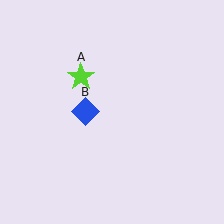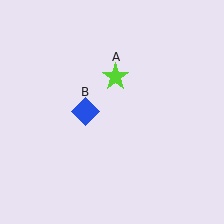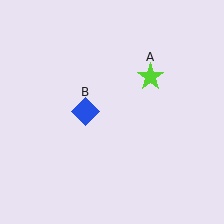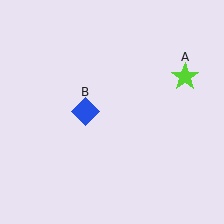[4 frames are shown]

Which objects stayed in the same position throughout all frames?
Blue diamond (object B) remained stationary.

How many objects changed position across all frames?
1 object changed position: lime star (object A).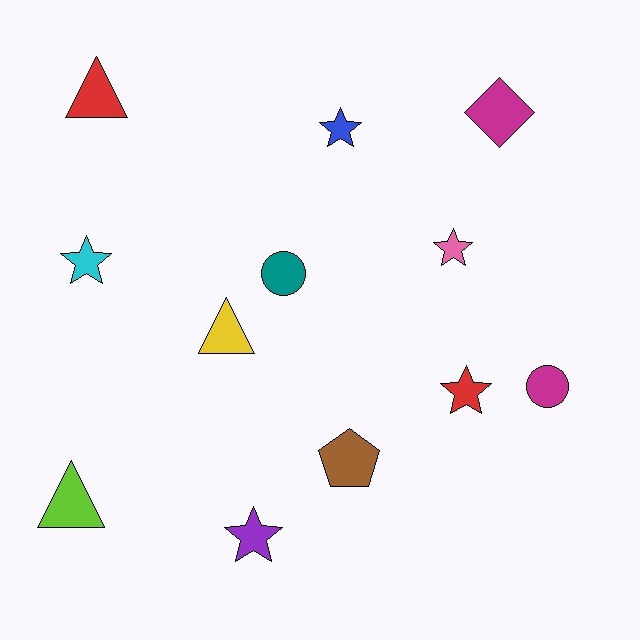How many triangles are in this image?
There are 3 triangles.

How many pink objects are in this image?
There is 1 pink object.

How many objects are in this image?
There are 12 objects.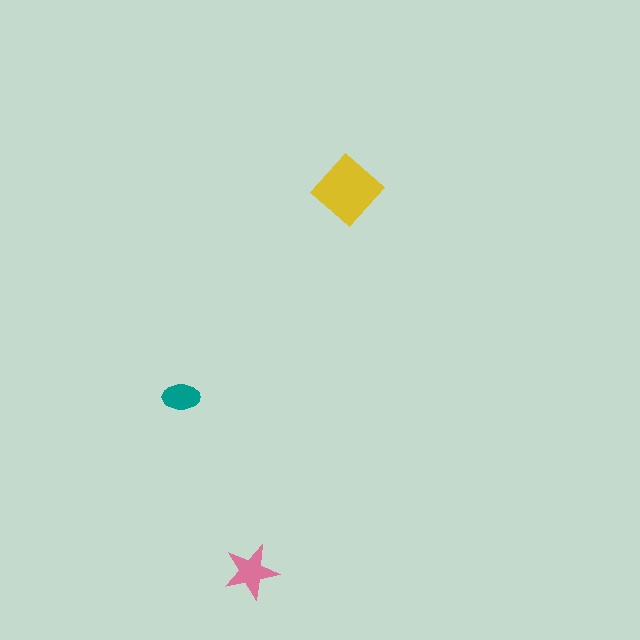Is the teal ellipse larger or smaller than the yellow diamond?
Smaller.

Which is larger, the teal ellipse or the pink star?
The pink star.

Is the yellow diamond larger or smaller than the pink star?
Larger.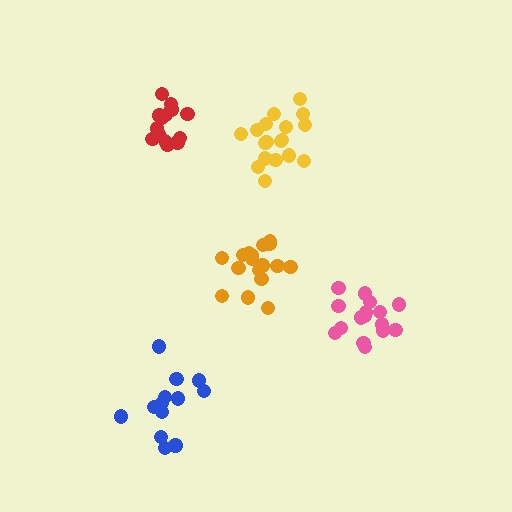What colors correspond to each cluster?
The clusters are colored: orange, pink, red, blue, yellow.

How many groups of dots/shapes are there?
There are 5 groups.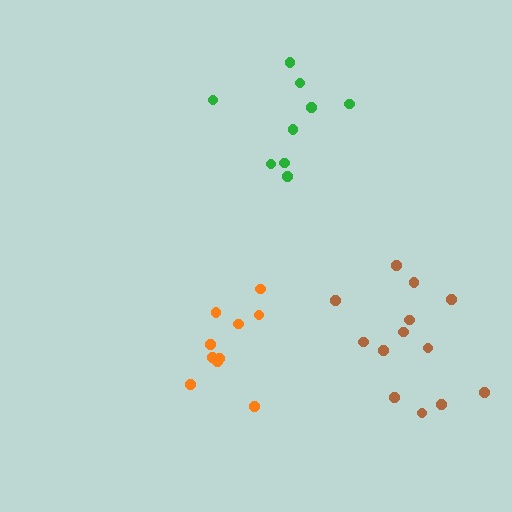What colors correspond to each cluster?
The clusters are colored: orange, brown, green.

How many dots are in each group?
Group 1: 10 dots, Group 2: 13 dots, Group 3: 9 dots (32 total).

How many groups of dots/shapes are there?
There are 3 groups.